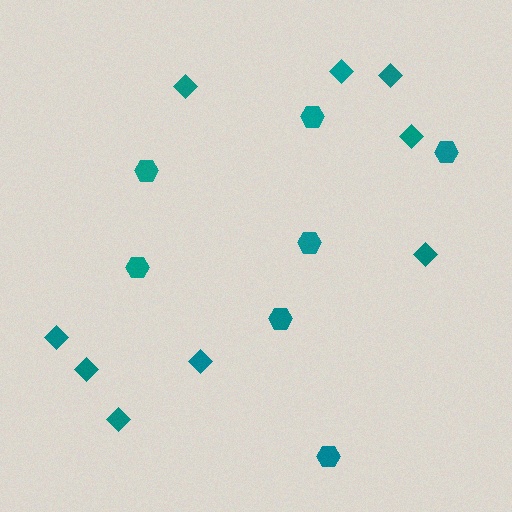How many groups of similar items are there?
There are 2 groups: one group of hexagons (7) and one group of diamonds (9).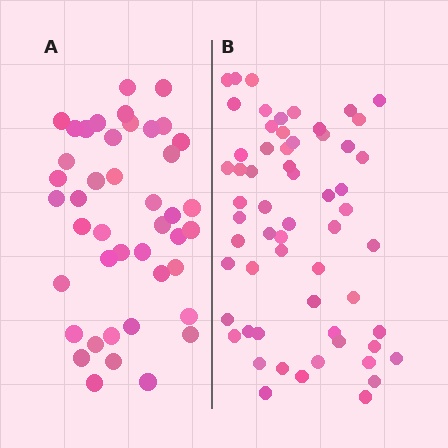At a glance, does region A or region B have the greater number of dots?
Region B (the right region) has more dots.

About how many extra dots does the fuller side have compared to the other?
Region B has approximately 15 more dots than region A.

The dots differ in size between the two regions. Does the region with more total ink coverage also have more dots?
No. Region A has more total ink coverage because its dots are larger, but region B actually contains more individual dots. Total area can be misleading — the number of items is what matters here.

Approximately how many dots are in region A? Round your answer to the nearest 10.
About 40 dots. (The exact count is 43, which rounds to 40.)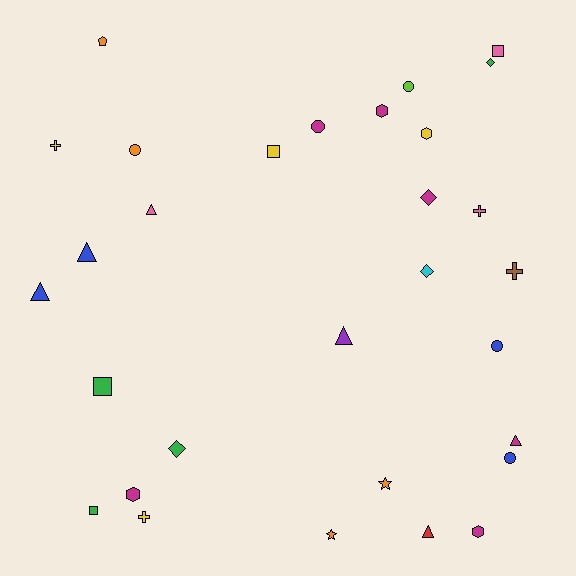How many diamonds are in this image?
There are 4 diamonds.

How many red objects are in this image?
There is 1 red object.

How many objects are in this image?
There are 30 objects.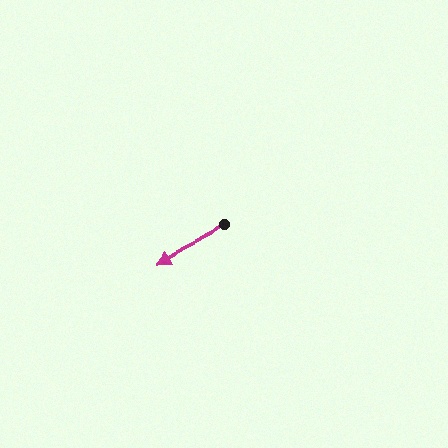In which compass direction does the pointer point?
Southwest.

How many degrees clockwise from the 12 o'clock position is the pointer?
Approximately 242 degrees.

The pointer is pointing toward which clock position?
Roughly 8 o'clock.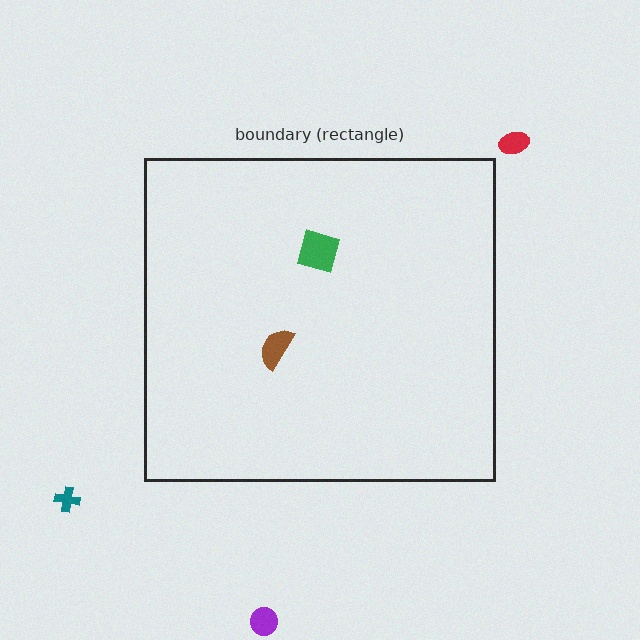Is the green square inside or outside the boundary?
Inside.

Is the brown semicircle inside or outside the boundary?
Inside.